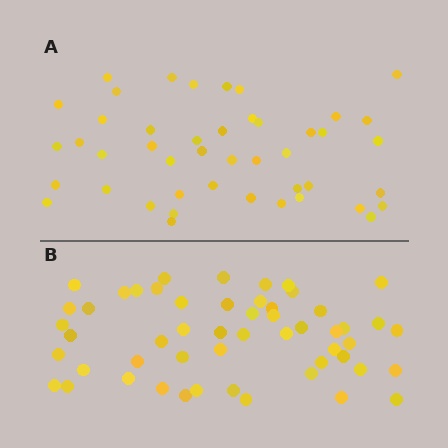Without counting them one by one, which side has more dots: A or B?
Region B (the bottom region) has more dots.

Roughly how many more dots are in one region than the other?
Region B has roughly 8 or so more dots than region A.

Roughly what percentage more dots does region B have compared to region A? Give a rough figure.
About 20% more.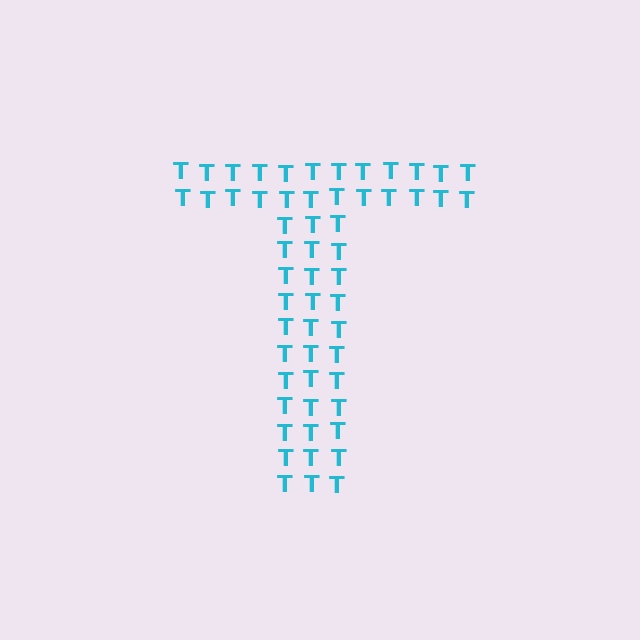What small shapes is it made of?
It is made of small letter T's.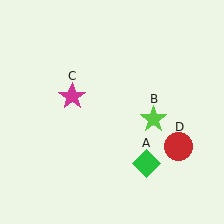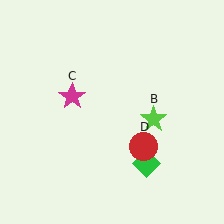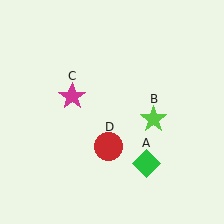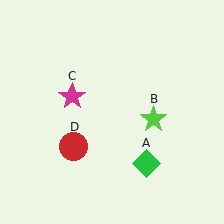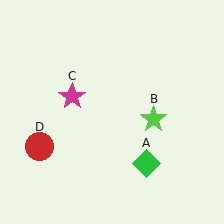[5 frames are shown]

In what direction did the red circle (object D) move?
The red circle (object D) moved left.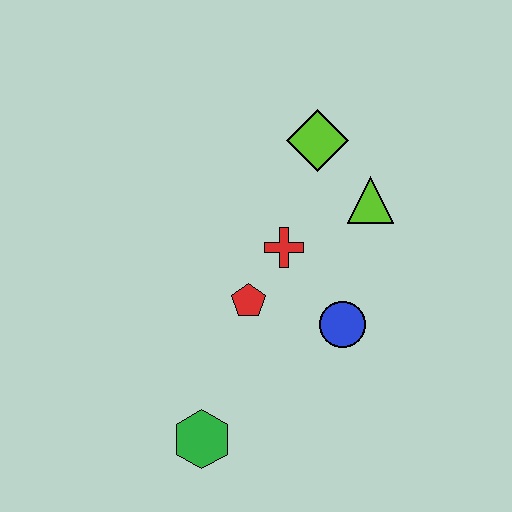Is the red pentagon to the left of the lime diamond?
Yes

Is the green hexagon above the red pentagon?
No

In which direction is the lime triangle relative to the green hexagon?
The lime triangle is above the green hexagon.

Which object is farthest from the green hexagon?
The lime diamond is farthest from the green hexagon.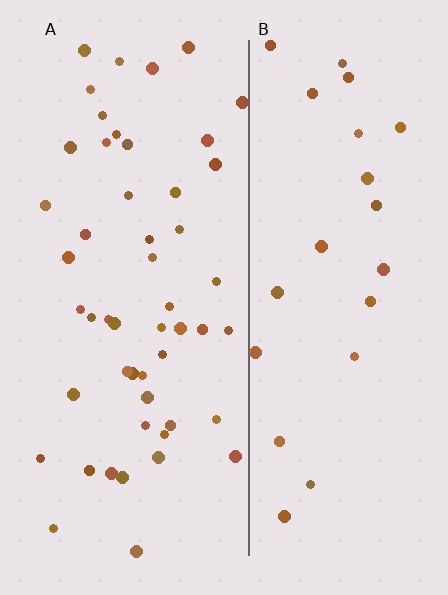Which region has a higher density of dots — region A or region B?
A (the left).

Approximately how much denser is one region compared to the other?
Approximately 2.2× — region A over region B.